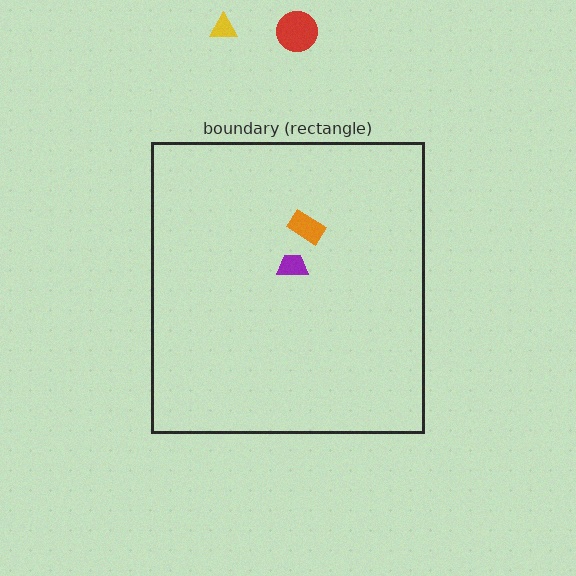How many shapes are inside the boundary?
2 inside, 2 outside.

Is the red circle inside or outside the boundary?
Outside.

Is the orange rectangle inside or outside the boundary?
Inside.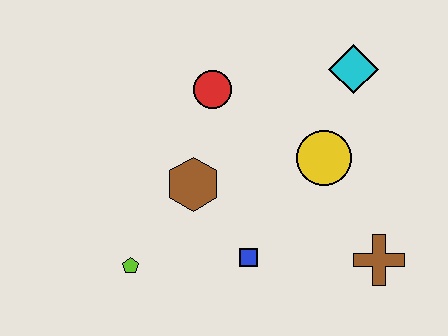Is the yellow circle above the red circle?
No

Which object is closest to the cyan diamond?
The yellow circle is closest to the cyan diamond.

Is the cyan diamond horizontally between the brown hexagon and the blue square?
No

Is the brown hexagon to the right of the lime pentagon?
Yes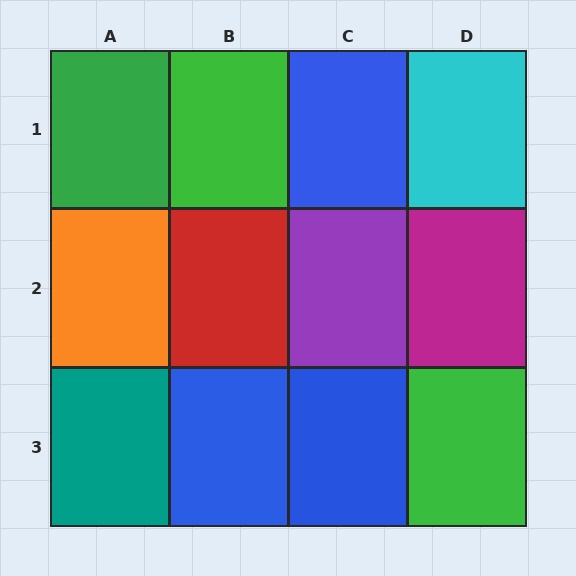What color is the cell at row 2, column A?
Orange.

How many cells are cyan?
1 cell is cyan.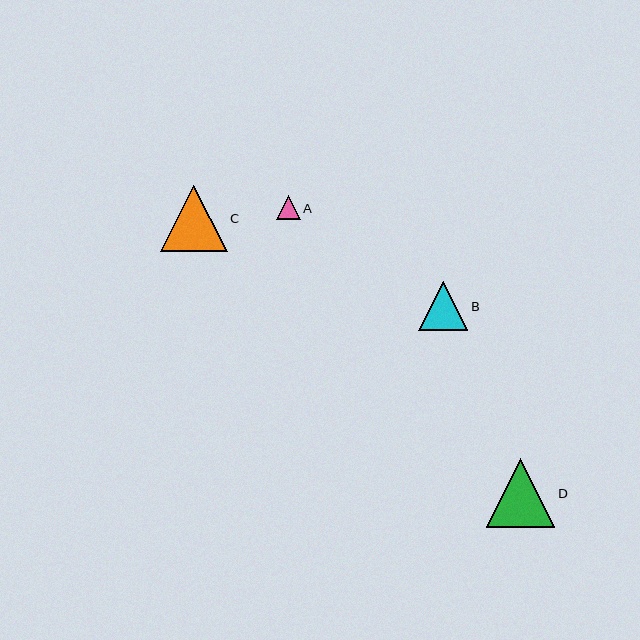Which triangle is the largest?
Triangle D is the largest with a size of approximately 68 pixels.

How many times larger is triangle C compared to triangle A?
Triangle C is approximately 2.8 times the size of triangle A.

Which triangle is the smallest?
Triangle A is the smallest with a size of approximately 24 pixels.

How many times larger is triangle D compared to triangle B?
Triangle D is approximately 1.4 times the size of triangle B.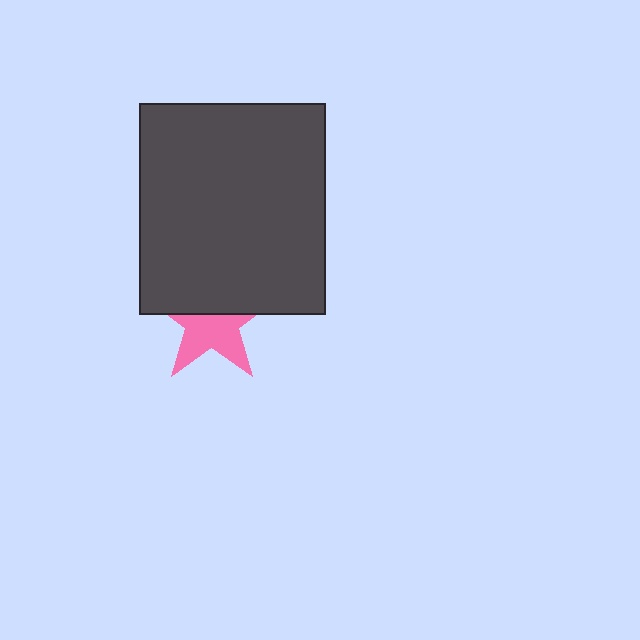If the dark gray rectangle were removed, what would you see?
You would see the complete pink star.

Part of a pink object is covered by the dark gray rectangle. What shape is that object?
It is a star.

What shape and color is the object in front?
The object in front is a dark gray rectangle.